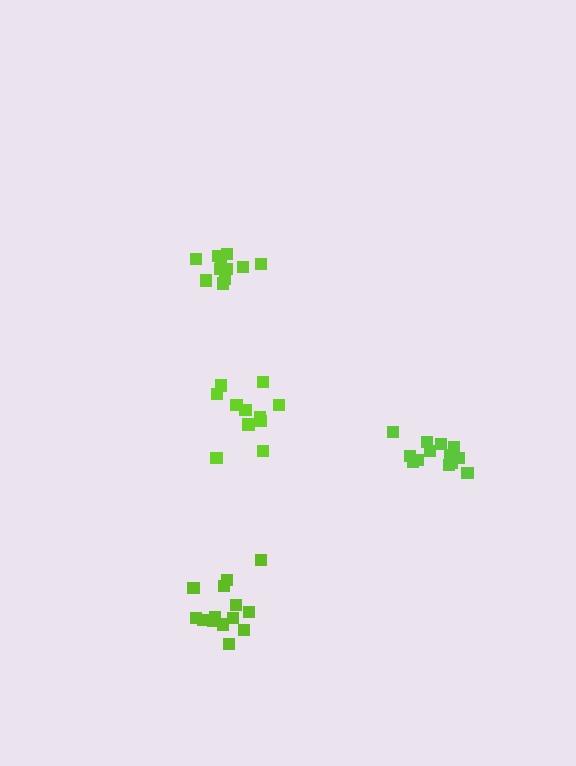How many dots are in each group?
Group 1: 13 dots, Group 2: 11 dots, Group 3: 11 dots, Group 4: 14 dots (49 total).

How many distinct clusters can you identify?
There are 4 distinct clusters.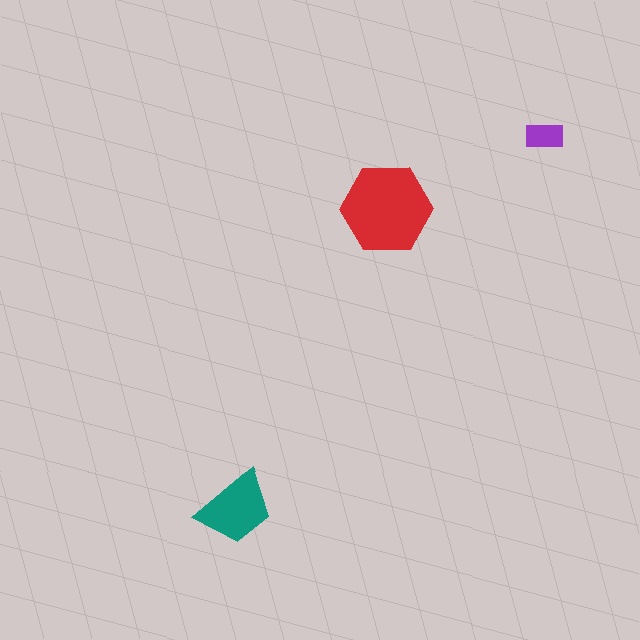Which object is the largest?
The red hexagon.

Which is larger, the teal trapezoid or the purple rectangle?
The teal trapezoid.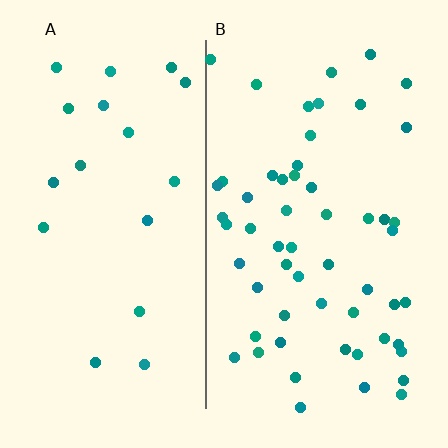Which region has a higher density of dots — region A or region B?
B (the right).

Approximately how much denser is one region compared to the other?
Approximately 2.9× — region B over region A.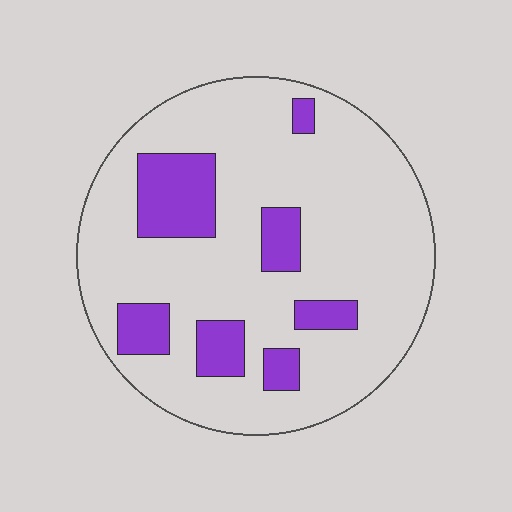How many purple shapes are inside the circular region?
7.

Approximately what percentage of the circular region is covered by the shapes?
Approximately 20%.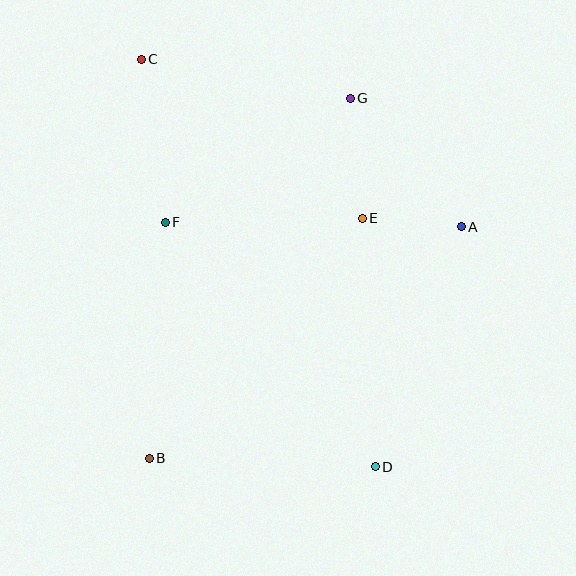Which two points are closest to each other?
Points A and E are closest to each other.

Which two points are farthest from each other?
Points C and D are farthest from each other.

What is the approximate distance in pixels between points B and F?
The distance between B and F is approximately 236 pixels.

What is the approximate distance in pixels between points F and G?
The distance between F and G is approximately 223 pixels.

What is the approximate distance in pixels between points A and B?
The distance between A and B is approximately 389 pixels.